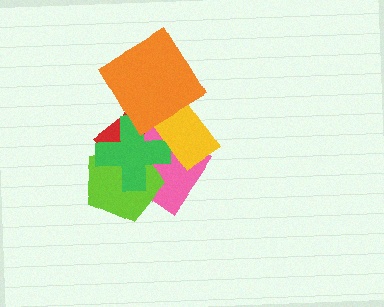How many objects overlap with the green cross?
4 objects overlap with the green cross.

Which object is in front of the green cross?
The yellow rectangle is in front of the green cross.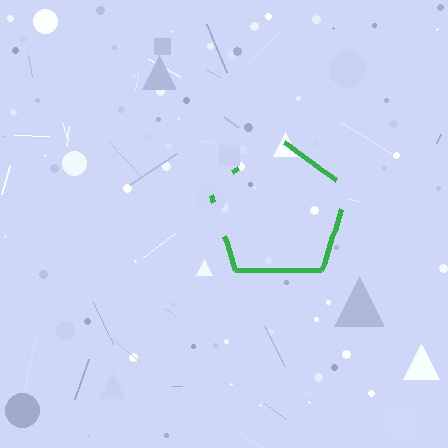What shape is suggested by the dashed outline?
The dashed outline suggests a pentagon.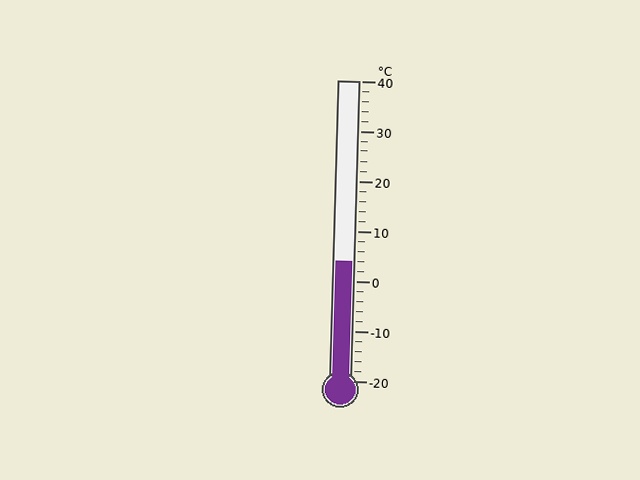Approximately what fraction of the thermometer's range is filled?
The thermometer is filled to approximately 40% of its range.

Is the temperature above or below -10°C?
The temperature is above -10°C.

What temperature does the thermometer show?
The thermometer shows approximately 4°C.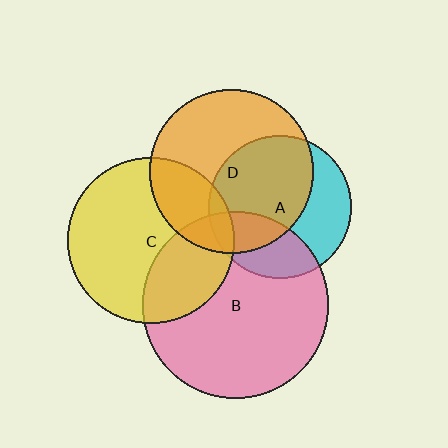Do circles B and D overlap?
Yes.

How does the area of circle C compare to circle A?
Approximately 1.4 times.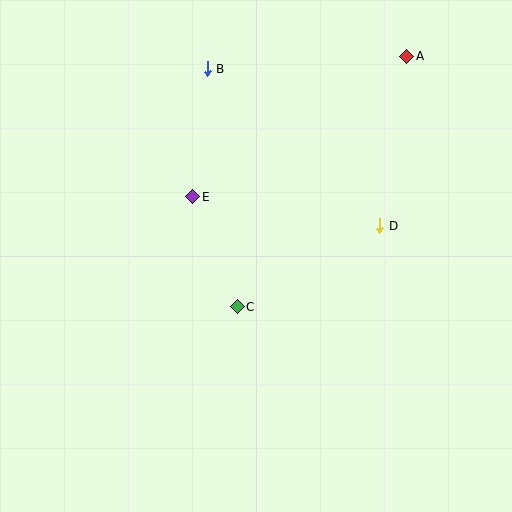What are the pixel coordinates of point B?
Point B is at (207, 69).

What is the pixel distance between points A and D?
The distance between A and D is 171 pixels.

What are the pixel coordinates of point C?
Point C is at (237, 307).